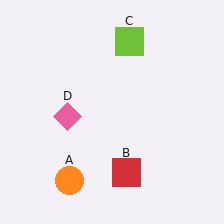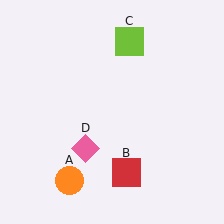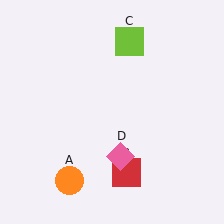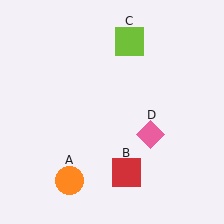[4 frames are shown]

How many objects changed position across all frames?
1 object changed position: pink diamond (object D).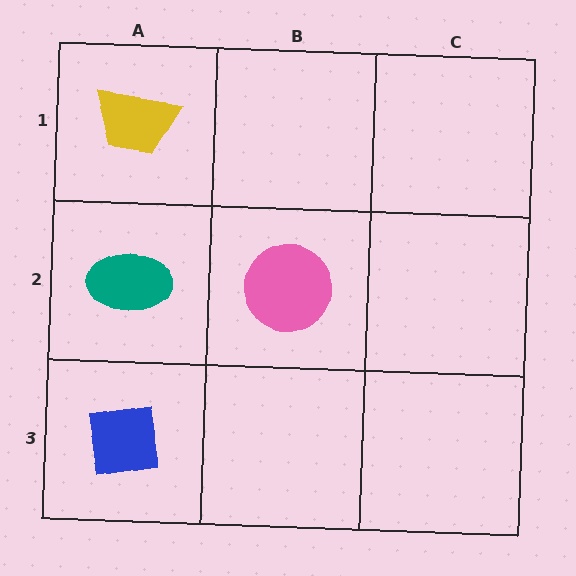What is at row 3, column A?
A blue square.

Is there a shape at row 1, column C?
No, that cell is empty.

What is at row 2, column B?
A pink circle.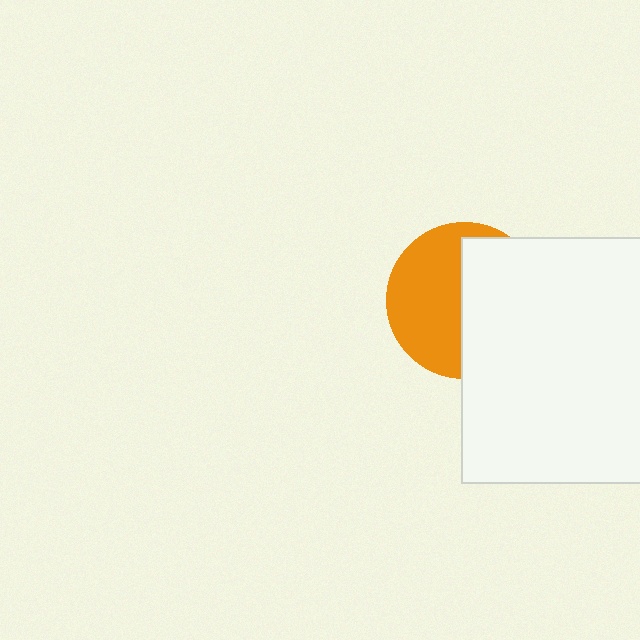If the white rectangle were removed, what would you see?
You would see the complete orange circle.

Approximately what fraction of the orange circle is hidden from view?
Roughly 50% of the orange circle is hidden behind the white rectangle.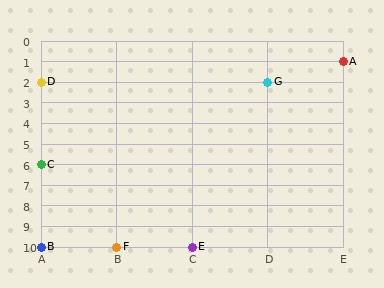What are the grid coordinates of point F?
Point F is at grid coordinates (B, 10).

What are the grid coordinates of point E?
Point E is at grid coordinates (C, 10).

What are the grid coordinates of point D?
Point D is at grid coordinates (A, 2).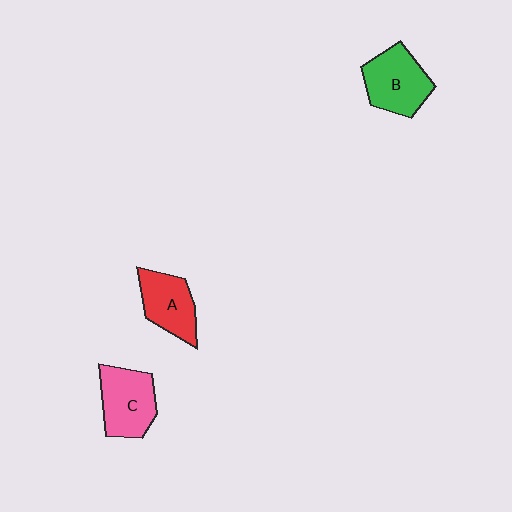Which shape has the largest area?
Shape B (green).